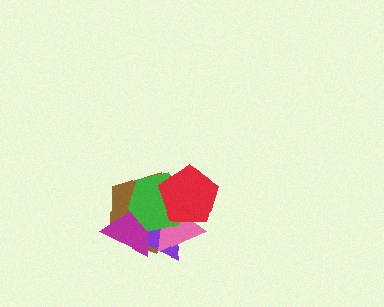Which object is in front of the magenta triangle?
The green hexagon is in front of the magenta triangle.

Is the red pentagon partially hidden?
No, no other shape covers it.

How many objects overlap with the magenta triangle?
4 objects overlap with the magenta triangle.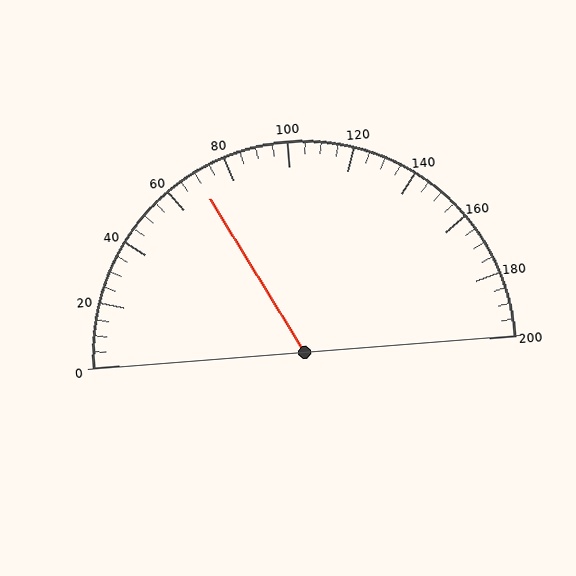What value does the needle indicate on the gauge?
The needle indicates approximately 70.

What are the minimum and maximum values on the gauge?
The gauge ranges from 0 to 200.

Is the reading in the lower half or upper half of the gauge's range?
The reading is in the lower half of the range (0 to 200).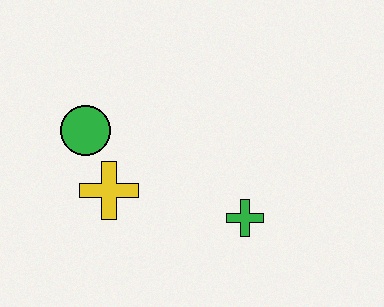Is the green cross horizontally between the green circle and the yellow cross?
No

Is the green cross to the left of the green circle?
No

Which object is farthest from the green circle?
The green cross is farthest from the green circle.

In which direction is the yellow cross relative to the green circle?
The yellow cross is below the green circle.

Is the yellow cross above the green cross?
Yes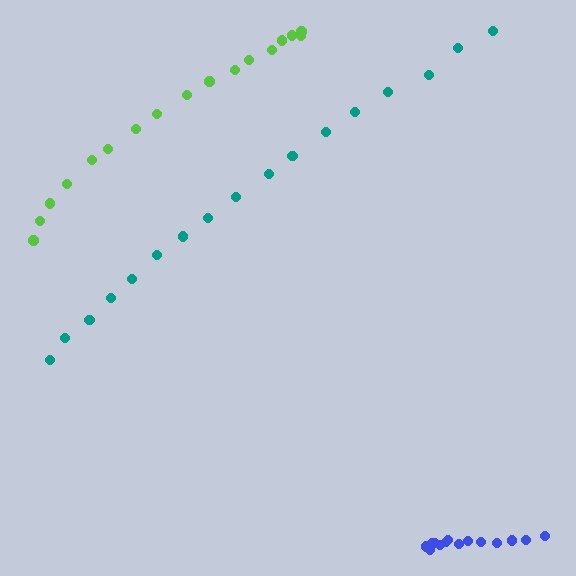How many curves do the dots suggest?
There are 3 distinct paths.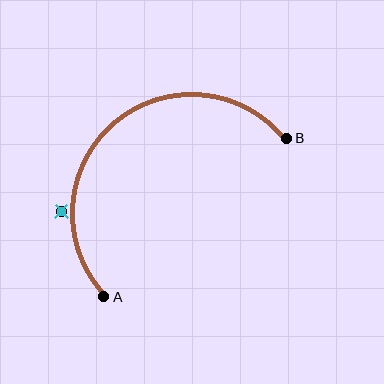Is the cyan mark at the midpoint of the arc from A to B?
No — the cyan mark does not lie on the arc at all. It sits slightly outside the curve.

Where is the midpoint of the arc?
The arc midpoint is the point on the curve farthest from the straight line joining A and B. It sits above and to the left of that line.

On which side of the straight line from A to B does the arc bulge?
The arc bulges above and to the left of the straight line connecting A and B.